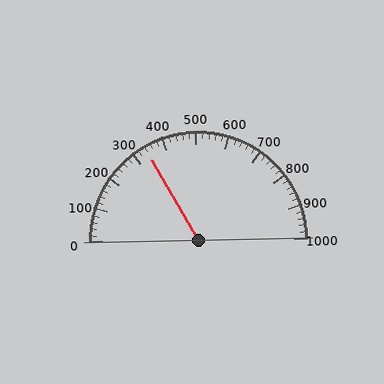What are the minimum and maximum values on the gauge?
The gauge ranges from 0 to 1000.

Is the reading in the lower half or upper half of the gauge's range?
The reading is in the lower half of the range (0 to 1000).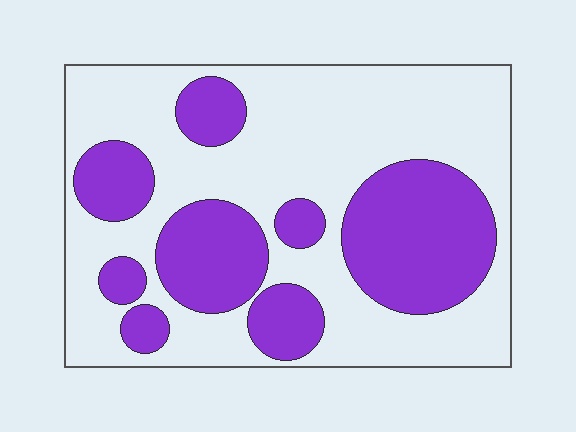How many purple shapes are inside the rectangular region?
8.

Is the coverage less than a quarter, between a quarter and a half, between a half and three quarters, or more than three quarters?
Between a quarter and a half.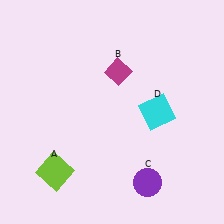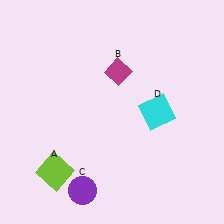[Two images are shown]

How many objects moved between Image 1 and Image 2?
1 object moved between the two images.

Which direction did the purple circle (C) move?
The purple circle (C) moved left.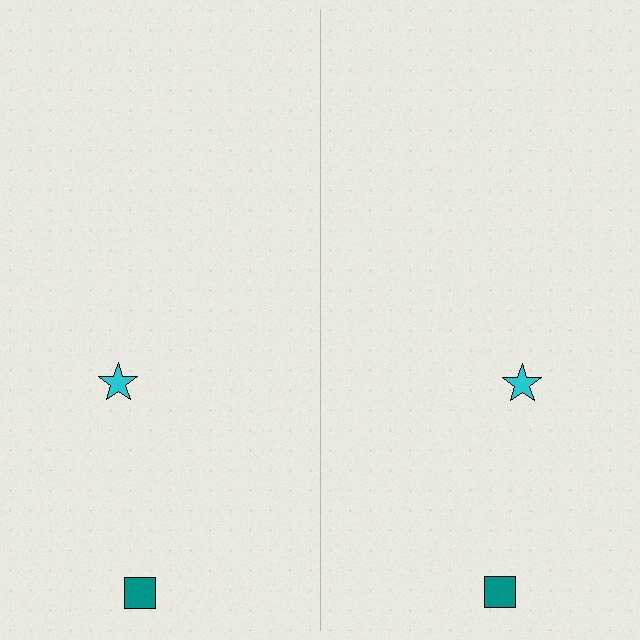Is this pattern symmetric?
Yes, this pattern has bilateral (reflection) symmetry.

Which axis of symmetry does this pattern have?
The pattern has a vertical axis of symmetry running through the center of the image.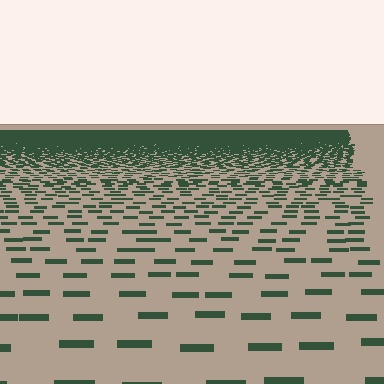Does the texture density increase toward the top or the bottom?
Density increases toward the top.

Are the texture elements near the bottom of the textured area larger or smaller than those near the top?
Larger. Near the bottom, elements are closer to the viewer and appear at a bigger on-screen size.